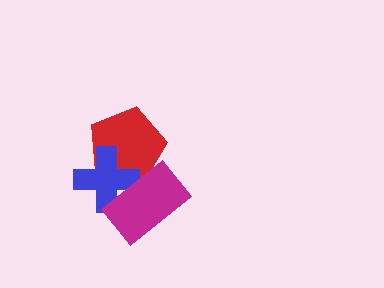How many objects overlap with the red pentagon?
2 objects overlap with the red pentagon.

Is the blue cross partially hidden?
Yes, it is partially covered by another shape.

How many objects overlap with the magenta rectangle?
2 objects overlap with the magenta rectangle.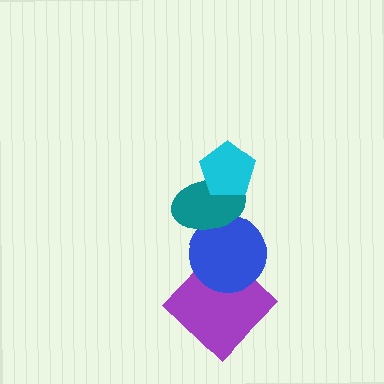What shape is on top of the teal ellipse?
The cyan pentagon is on top of the teal ellipse.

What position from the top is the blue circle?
The blue circle is 3rd from the top.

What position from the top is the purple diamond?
The purple diamond is 4th from the top.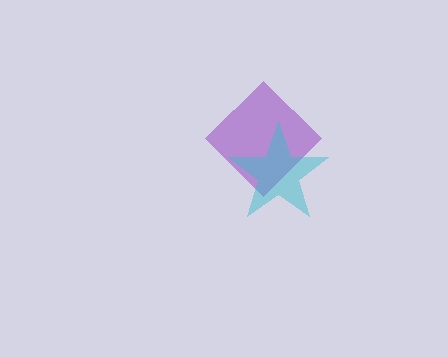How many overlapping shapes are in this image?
There are 2 overlapping shapes in the image.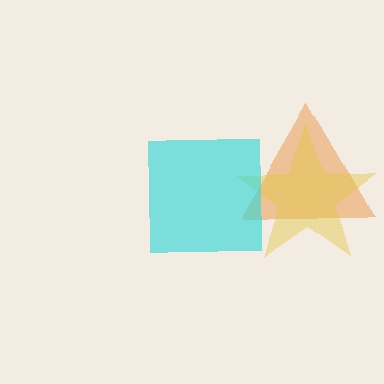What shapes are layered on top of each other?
The layered shapes are: an orange triangle, a yellow star, a cyan square.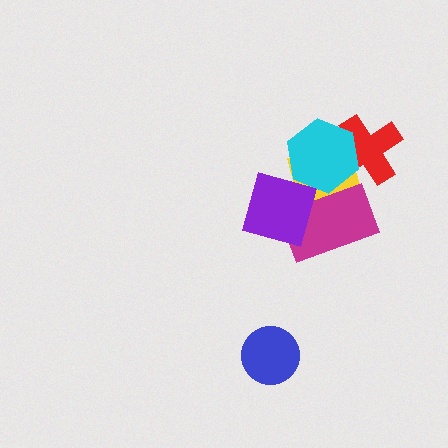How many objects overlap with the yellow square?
4 objects overlap with the yellow square.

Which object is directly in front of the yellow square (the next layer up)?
The magenta rectangle is directly in front of the yellow square.